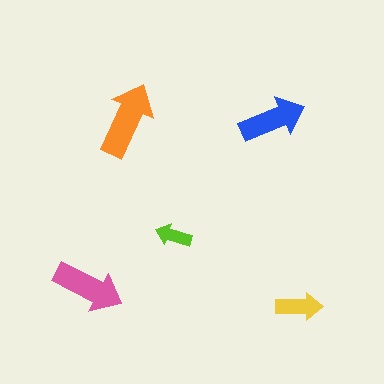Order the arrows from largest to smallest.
the orange one, the pink one, the blue one, the yellow one, the lime one.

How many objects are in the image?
There are 5 objects in the image.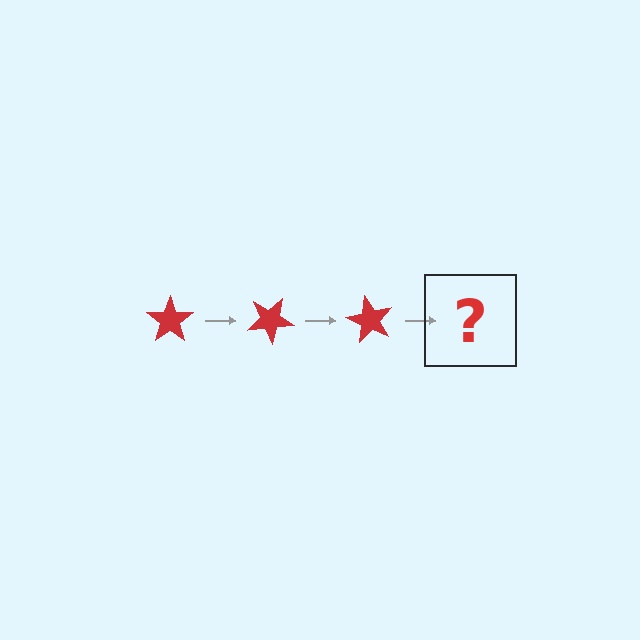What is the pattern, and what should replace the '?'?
The pattern is that the star rotates 30 degrees each step. The '?' should be a red star rotated 90 degrees.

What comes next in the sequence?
The next element should be a red star rotated 90 degrees.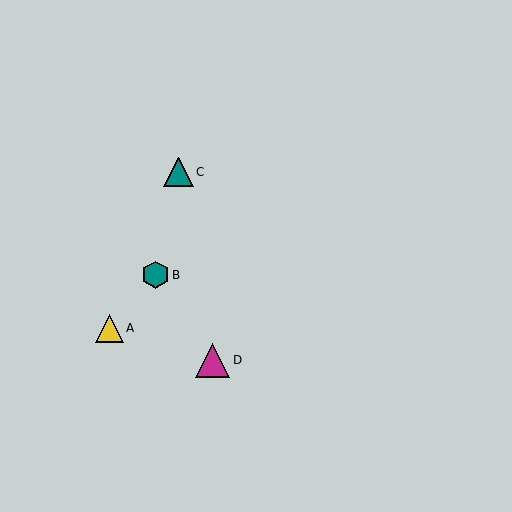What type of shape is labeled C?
Shape C is a teal triangle.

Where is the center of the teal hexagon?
The center of the teal hexagon is at (155, 275).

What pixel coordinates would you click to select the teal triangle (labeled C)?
Click at (178, 172) to select the teal triangle C.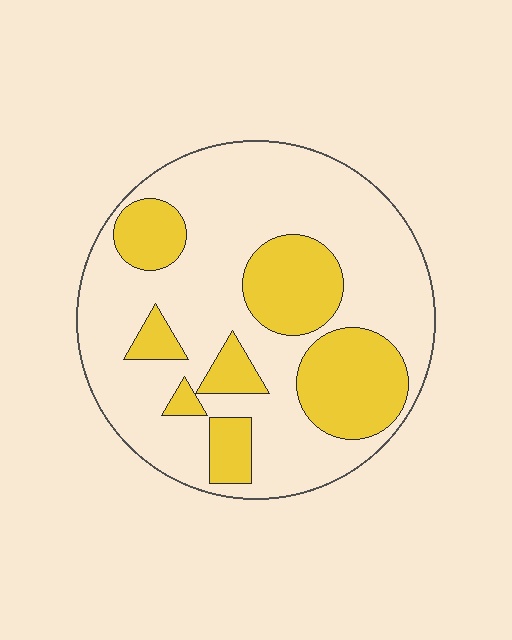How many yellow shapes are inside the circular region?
7.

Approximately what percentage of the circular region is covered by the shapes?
Approximately 30%.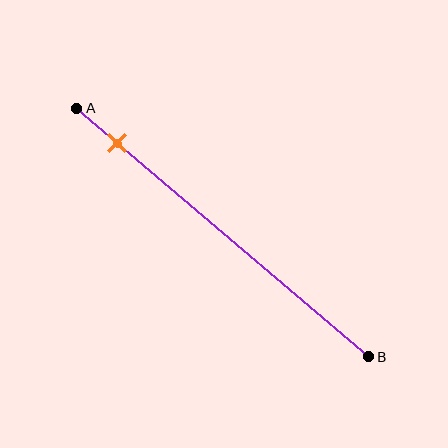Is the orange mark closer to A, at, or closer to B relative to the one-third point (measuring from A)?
The orange mark is closer to point A than the one-third point of segment AB.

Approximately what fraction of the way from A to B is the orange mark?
The orange mark is approximately 15% of the way from A to B.